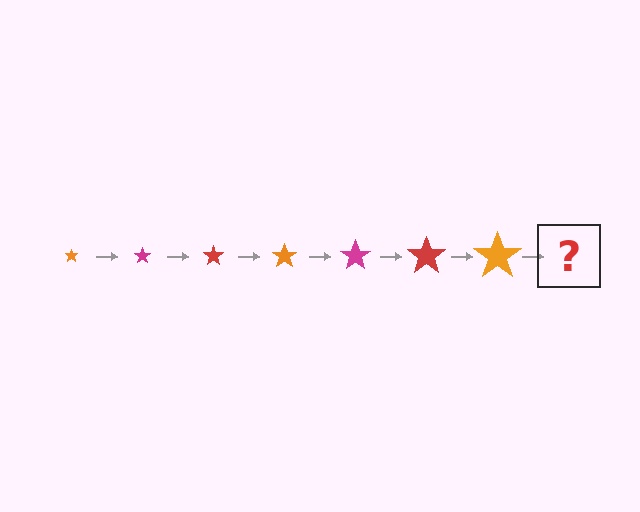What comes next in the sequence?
The next element should be a magenta star, larger than the previous one.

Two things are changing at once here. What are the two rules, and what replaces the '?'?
The two rules are that the star grows larger each step and the color cycles through orange, magenta, and red. The '?' should be a magenta star, larger than the previous one.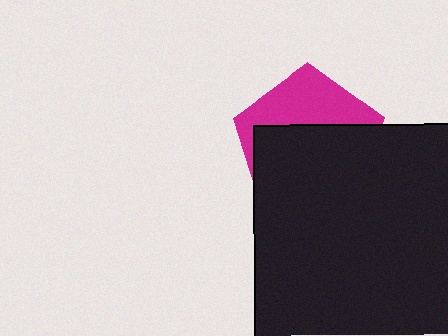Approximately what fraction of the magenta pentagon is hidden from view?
Roughly 62% of the magenta pentagon is hidden behind the black rectangle.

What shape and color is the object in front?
The object in front is a black rectangle.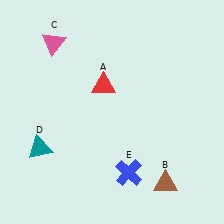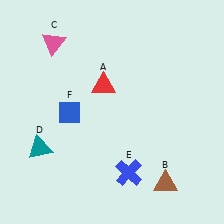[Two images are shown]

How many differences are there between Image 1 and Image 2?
There is 1 difference between the two images.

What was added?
A blue diamond (F) was added in Image 2.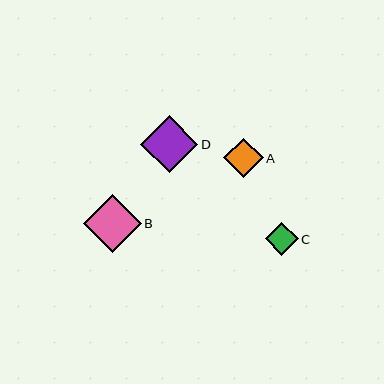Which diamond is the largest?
Diamond B is the largest with a size of approximately 57 pixels.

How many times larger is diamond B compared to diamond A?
Diamond B is approximately 1.5 times the size of diamond A.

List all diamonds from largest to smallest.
From largest to smallest: B, D, A, C.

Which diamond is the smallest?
Diamond C is the smallest with a size of approximately 33 pixels.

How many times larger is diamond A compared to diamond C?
Diamond A is approximately 1.2 times the size of diamond C.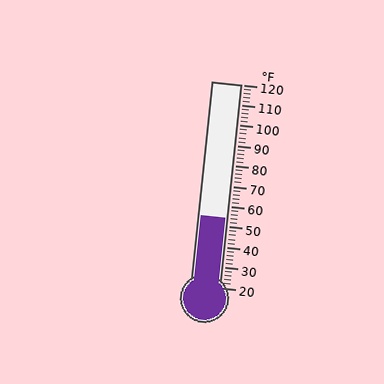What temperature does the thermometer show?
The thermometer shows approximately 54°F.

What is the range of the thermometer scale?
The thermometer scale ranges from 20°F to 120°F.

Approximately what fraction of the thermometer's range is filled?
The thermometer is filled to approximately 35% of its range.